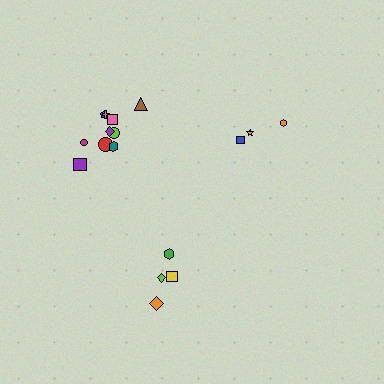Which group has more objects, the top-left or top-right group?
The top-left group.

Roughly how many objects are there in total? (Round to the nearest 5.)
Roughly 15 objects in total.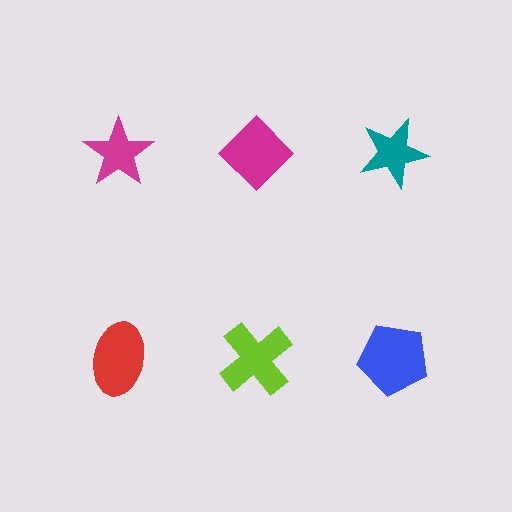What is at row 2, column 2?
A lime cross.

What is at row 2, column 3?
A blue pentagon.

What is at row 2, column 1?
A red ellipse.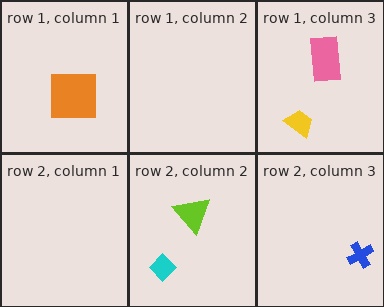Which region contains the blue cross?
The row 2, column 3 region.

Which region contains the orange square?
The row 1, column 1 region.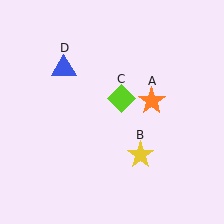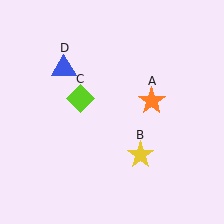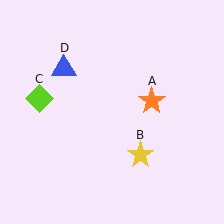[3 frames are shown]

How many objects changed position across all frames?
1 object changed position: lime diamond (object C).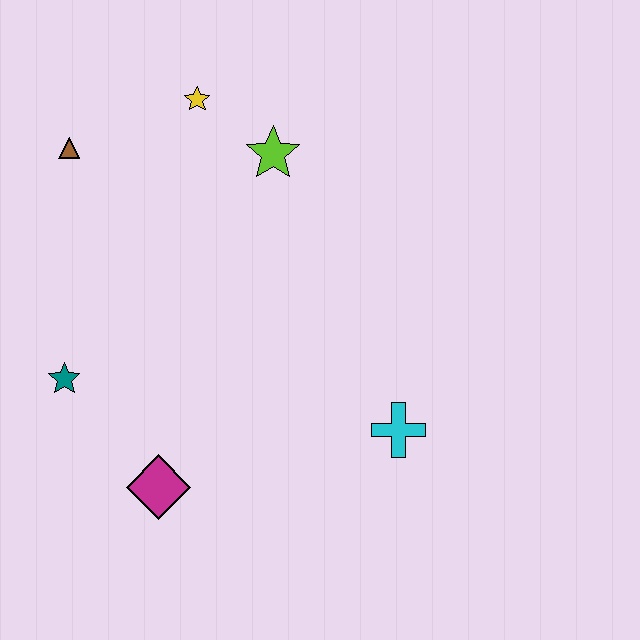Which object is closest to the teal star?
The magenta diamond is closest to the teal star.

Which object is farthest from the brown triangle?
The cyan cross is farthest from the brown triangle.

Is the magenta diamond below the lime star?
Yes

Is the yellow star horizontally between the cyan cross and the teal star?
Yes